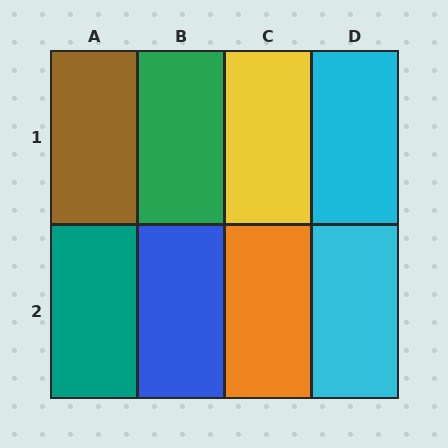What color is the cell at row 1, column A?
Brown.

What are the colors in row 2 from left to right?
Teal, blue, orange, cyan.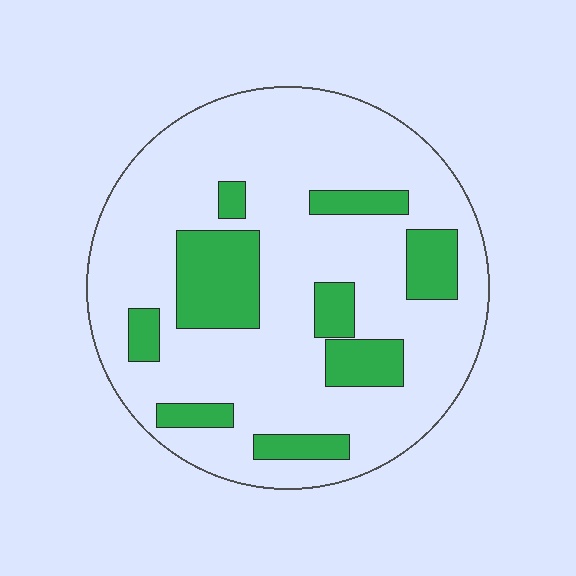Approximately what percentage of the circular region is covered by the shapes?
Approximately 20%.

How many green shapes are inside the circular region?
9.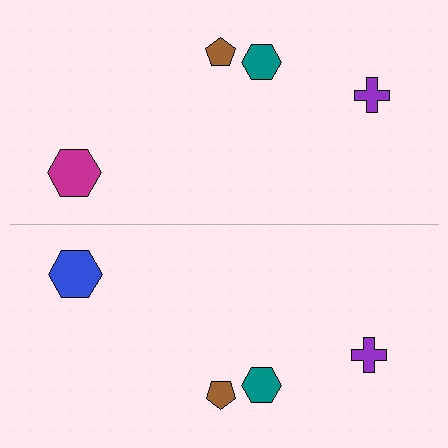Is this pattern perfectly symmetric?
No, the pattern is not perfectly symmetric. The blue hexagon on the bottom side breaks the symmetry — its mirror counterpart is magenta.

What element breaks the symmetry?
The blue hexagon on the bottom side breaks the symmetry — its mirror counterpart is magenta.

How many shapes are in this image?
There are 8 shapes in this image.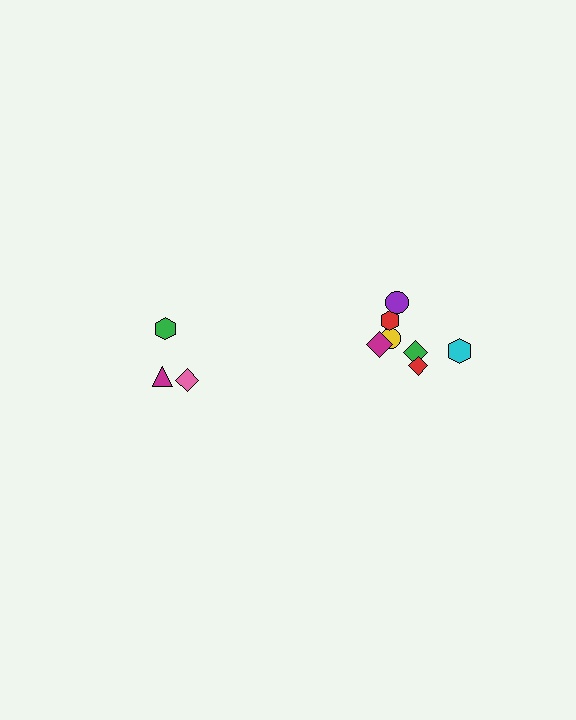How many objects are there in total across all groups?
There are 10 objects.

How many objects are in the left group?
There are 3 objects.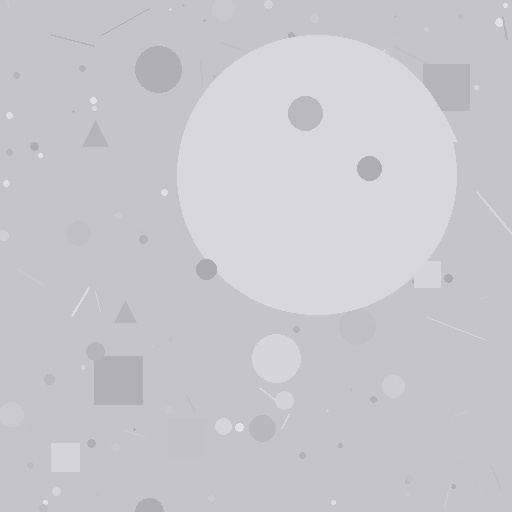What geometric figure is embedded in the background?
A circle is embedded in the background.